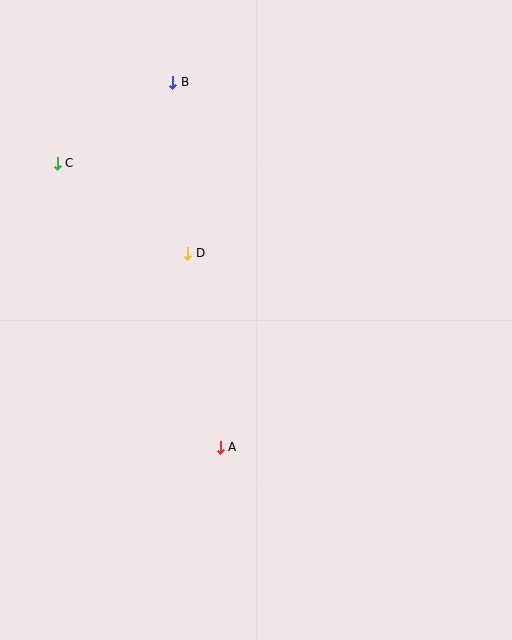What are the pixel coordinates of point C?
Point C is at (57, 163).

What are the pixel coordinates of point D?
Point D is at (188, 253).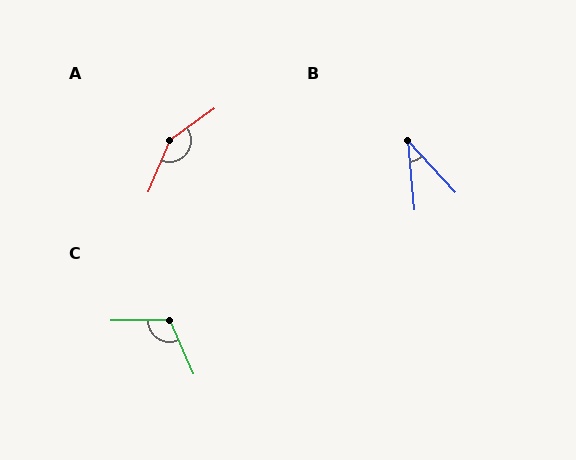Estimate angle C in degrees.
Approximately 113 degrees.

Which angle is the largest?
A, at approximately 148 degrees.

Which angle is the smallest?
B, at approximately 37 degrees.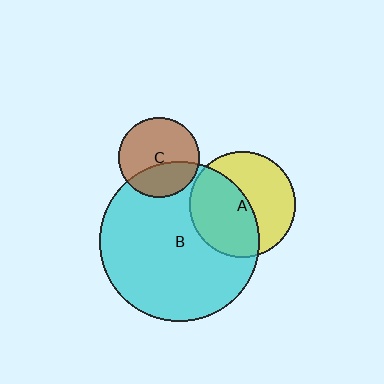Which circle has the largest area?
Circle B (cyan).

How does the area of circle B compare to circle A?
Approximately 2.3 times.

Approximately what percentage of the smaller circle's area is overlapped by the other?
Approximately 35%.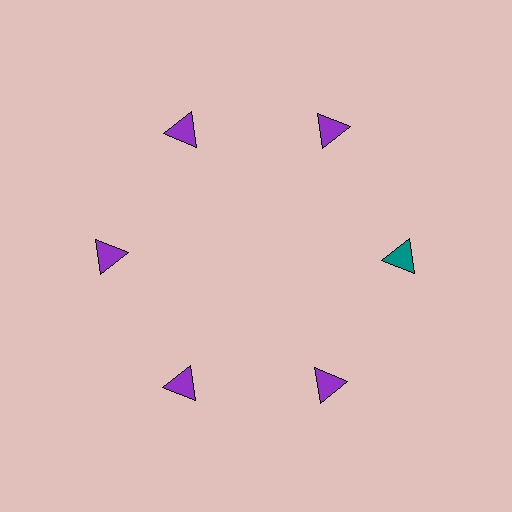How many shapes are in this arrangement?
There are 6 shapes arranged in a ring pattern.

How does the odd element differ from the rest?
It has a different color: teal instead of purple.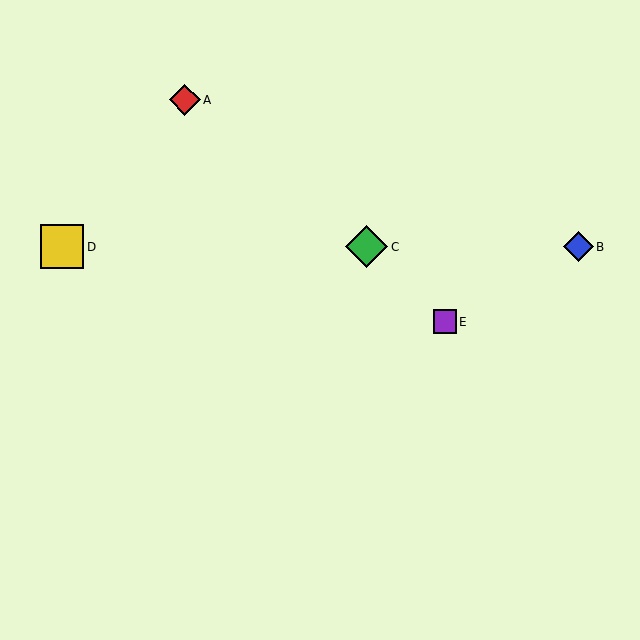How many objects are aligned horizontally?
3 objects (B, C, D) are aligned horizontally.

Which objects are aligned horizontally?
Objects B, C, D are aligned horizontally.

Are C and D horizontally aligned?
Yes, both are at y≈247.